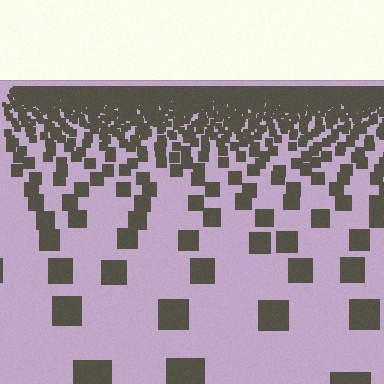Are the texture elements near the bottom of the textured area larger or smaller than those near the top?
Larger. Near the bottom, elements are closer to the viewer and appear at a bigger on-screen size.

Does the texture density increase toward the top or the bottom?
Density increases toward the top.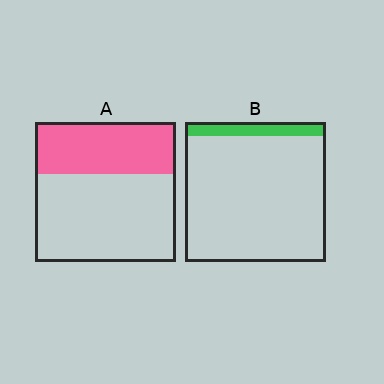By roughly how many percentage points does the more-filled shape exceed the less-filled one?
By roughly 25 percentage points (A over B).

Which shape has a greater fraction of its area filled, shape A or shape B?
Shape A.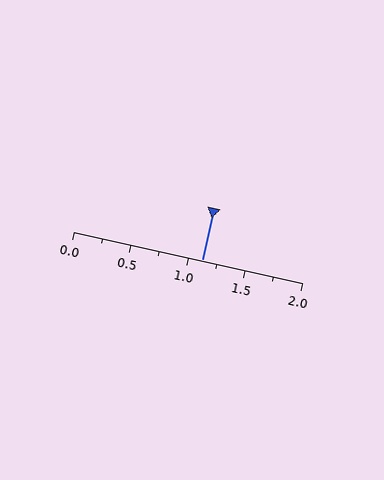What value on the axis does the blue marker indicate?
The marker indicates approximately 1.12.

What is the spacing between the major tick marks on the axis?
The major ticks are spaced 0.5 apart.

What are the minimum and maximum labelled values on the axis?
The axis runs from 0.0 to 2.0.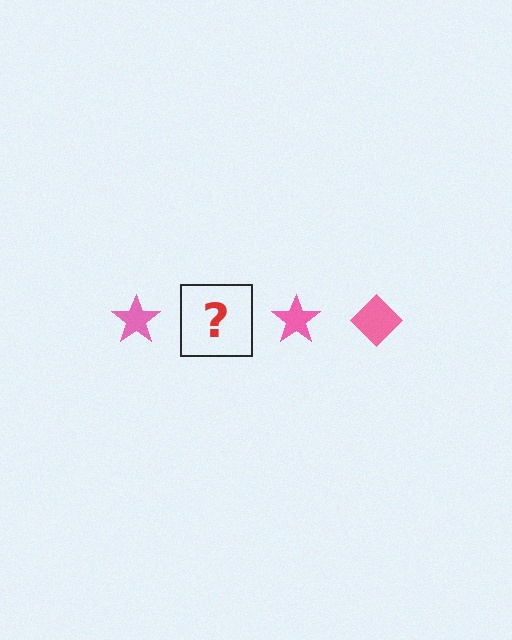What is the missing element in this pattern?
The missing element is a pink diamond.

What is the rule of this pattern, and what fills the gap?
The rule is that the pattern cycles through star, diamond shapes in pink. The gap should be filled with a pink diamond.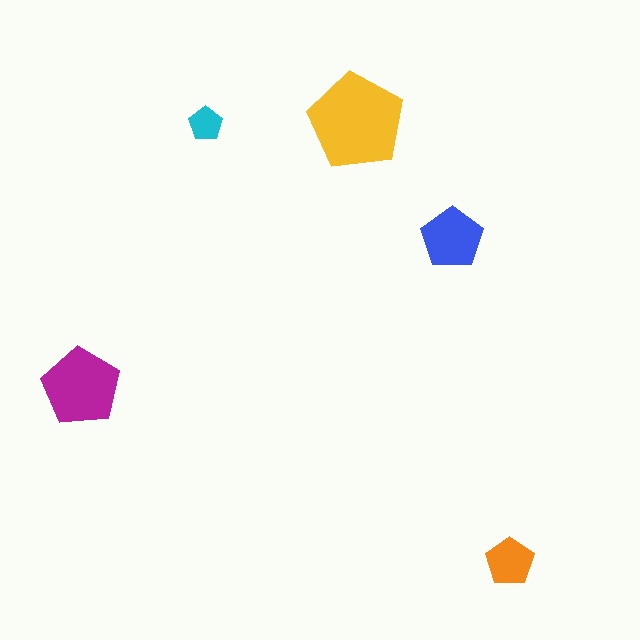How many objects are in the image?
There are 5 objects in the image.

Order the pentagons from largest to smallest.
the yellow one, the magenta one, the blue one, the orange one, the cyan one.